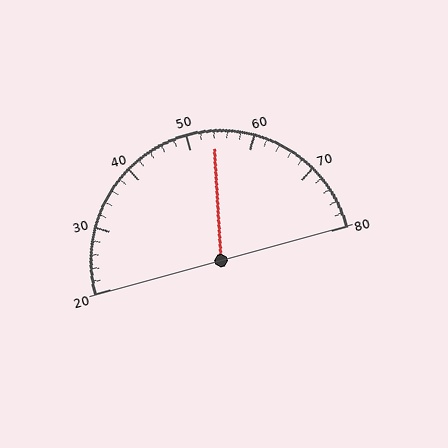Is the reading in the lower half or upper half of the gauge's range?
The reading is in the upper half of the range (20 to 80).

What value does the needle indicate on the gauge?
The needle indicates approximately 54.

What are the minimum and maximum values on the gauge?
The gauge ranges from 20 to 80.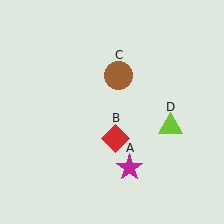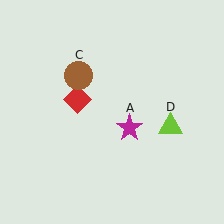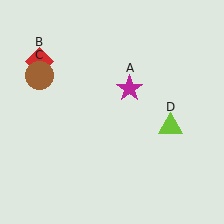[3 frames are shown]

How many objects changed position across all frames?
3 objects changed position: magenta star (object A), red diamond (object B), brown circle (object C).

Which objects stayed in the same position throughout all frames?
Lime triangle (object D) remained stationary.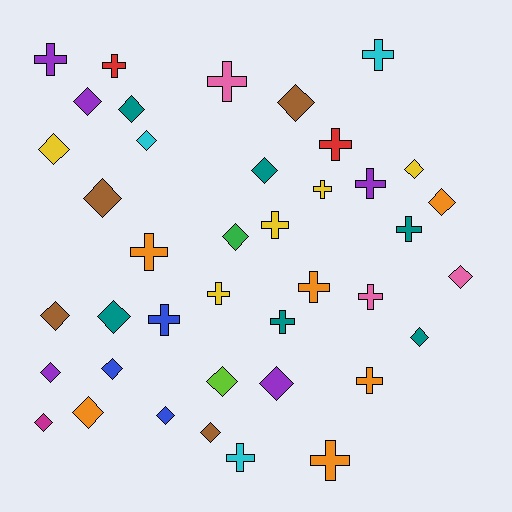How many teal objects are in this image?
There are 6 teal objects.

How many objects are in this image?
There are 40 objects.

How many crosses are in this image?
There are 18 crosses.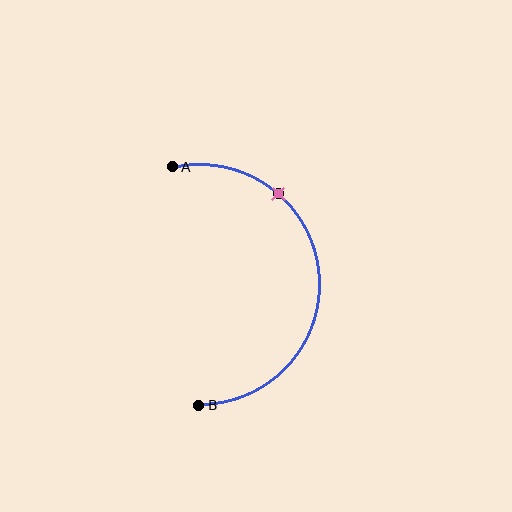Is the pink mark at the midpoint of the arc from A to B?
No. The pink mark lies on the arc but is closer to endpoint A. The arc midpoint would be at the point on the curve equidistant along the arc from both A and B.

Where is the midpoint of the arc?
The arc midpoint is the point on the curve farthest from the straight line joining A and B. It sits to the right of that line.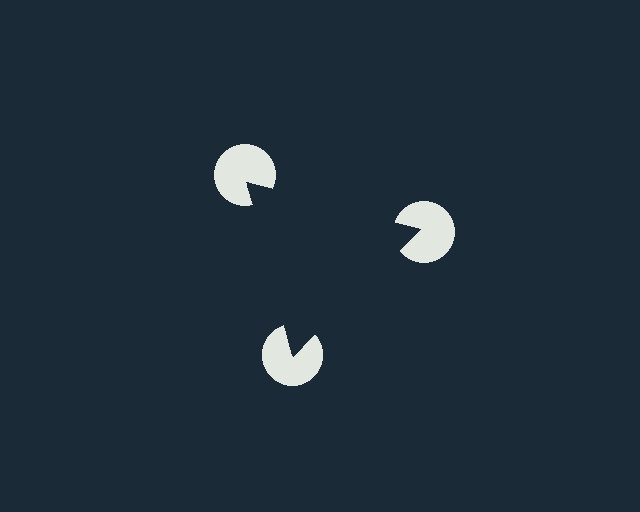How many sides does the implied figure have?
3 sides.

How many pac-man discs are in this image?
There are 3 — one at each vertex of the illusory triangle.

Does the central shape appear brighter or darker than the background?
It typically appears slightly darker than the background, even though no actual brightness change is drawn.